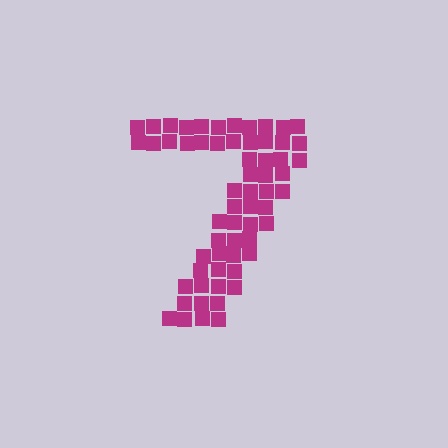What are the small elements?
The small elements are squares.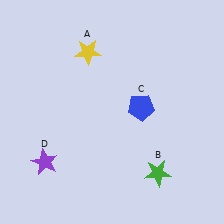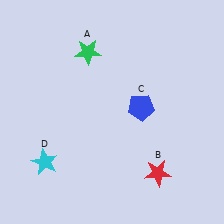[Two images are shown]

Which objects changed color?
A changed from yellow to green. B changed from green to red. D changed from purple to cyan.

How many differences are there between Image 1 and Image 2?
There are 3 differences between the two images.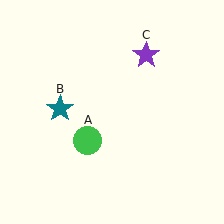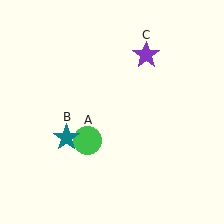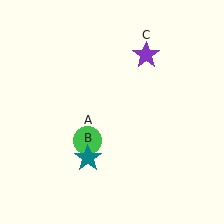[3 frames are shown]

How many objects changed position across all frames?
1 object changed position: teal star (object B).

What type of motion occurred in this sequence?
The teal star (object B) rotated counterclockwise around the center of the scene.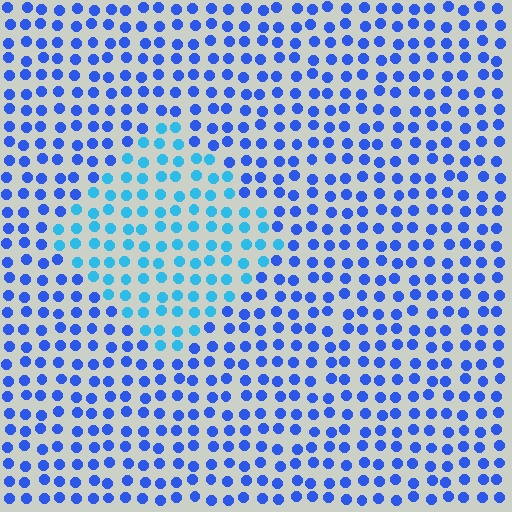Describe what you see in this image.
The image is filled with small blue elements in a uniform arrangement. A diamond-shaped region is visible where the elements are tinted to a slightly different hue, forming a subtle color boundary.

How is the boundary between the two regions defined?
The boundary is defined purely by a slight shift in hue (about 32 degrees). Spacing, size, and orientation are identical on both sides.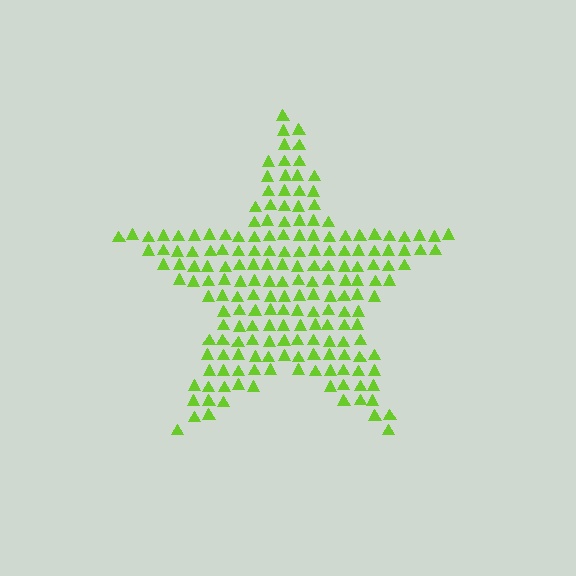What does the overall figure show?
The overall figure shows a star.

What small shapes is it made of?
It is made of small triangles.